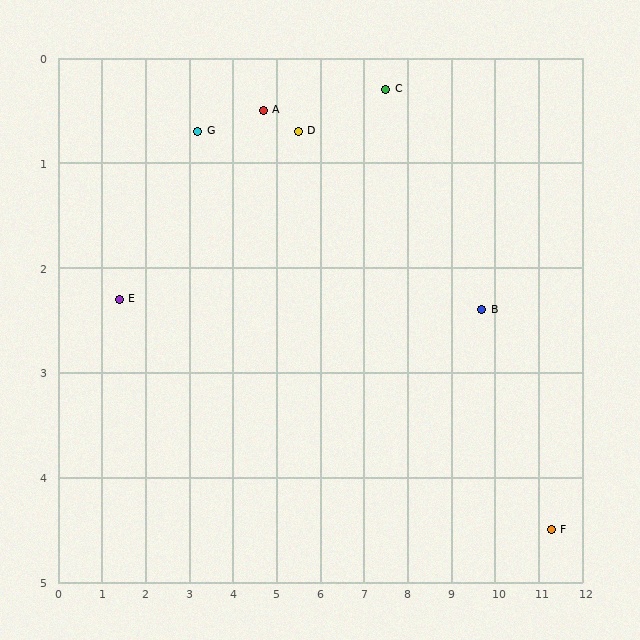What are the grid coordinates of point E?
Point E is at approximately (1.4, 2.3).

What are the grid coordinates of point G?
Point G is at approximately (3.2, 0.7).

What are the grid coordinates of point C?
Point C is at approximately (7.5, 0.3).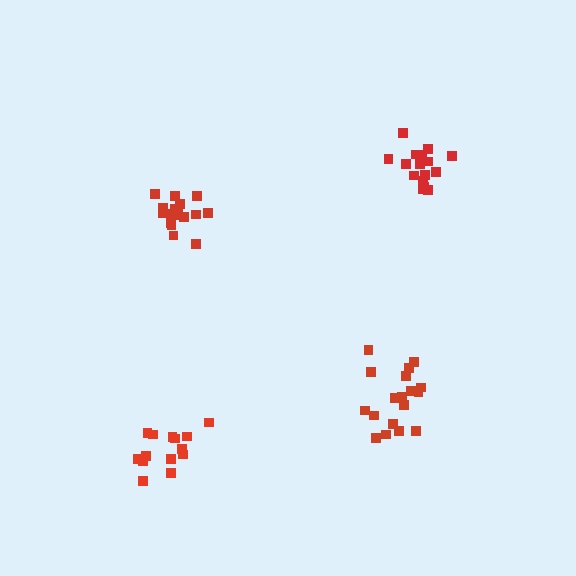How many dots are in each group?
Group 1: 18 dots, Group 2: 18 dots, Group 3: 14 dots, Group 4: 17 dots (67 total).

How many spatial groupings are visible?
There are 4 spatial groupings.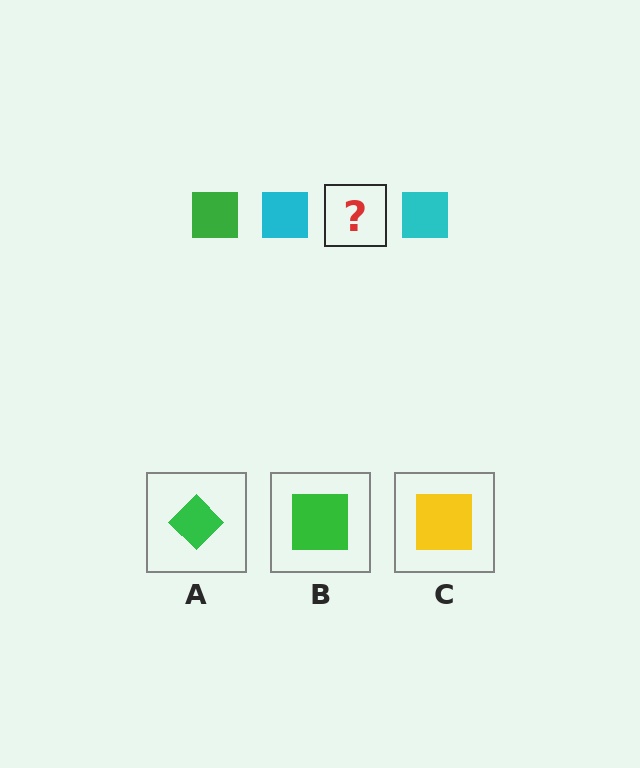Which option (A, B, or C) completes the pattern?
B.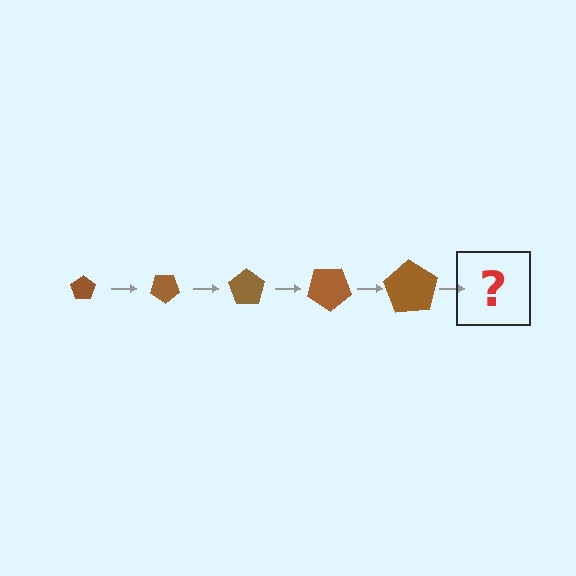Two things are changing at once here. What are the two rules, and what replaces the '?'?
The two rules are that the pentagon grows larger each step and it rotates 35 degrees each step. The '?' should be a pentagon, larger than the previous one and rotated 175 degrees from the start.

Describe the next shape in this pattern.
It should be a pentagon, larger than the previous one and rotated 175 degrees from the start.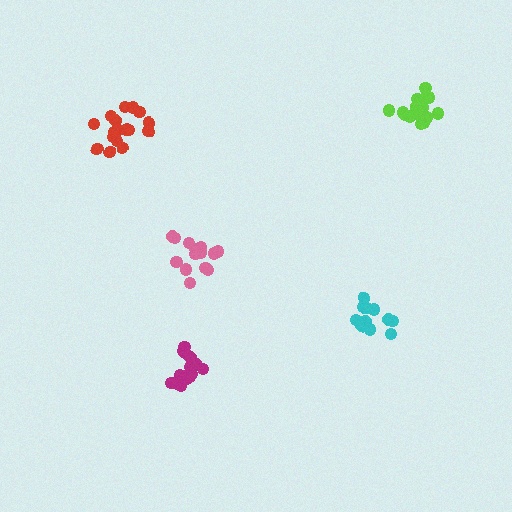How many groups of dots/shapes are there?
There are 5 groups.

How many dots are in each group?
Group 1: 12 dots, Group 2: 18 dots, Group 3: 18 dots, Group 4: 14 dots, Group 5: 16 dots (78 total).